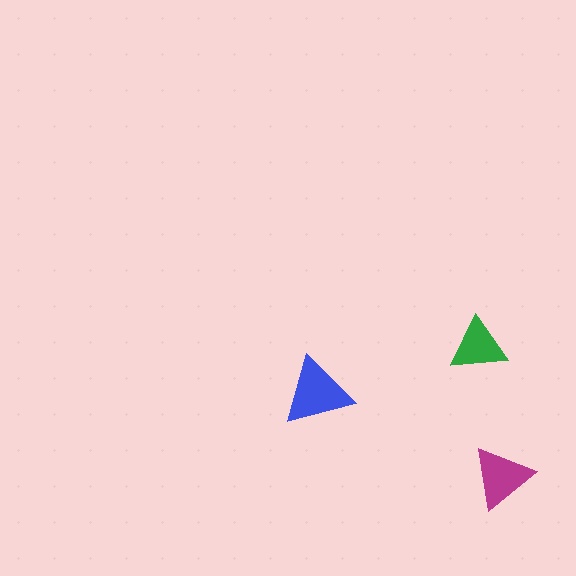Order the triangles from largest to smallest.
the blue one, the magenta one, the green one.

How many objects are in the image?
There are 3 objects in the image.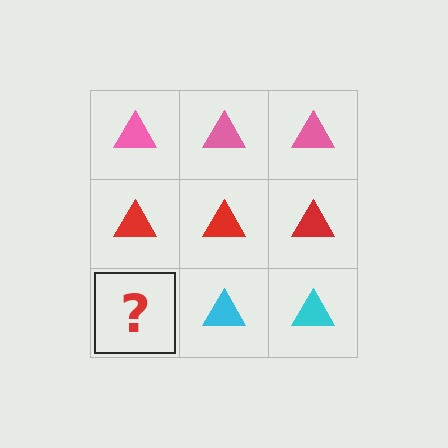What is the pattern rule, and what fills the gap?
The rule is that each row has a consistent color. The gap should be filled with a cyan triangle.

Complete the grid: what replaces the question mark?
The question mark should be replaced with a cyan triangle.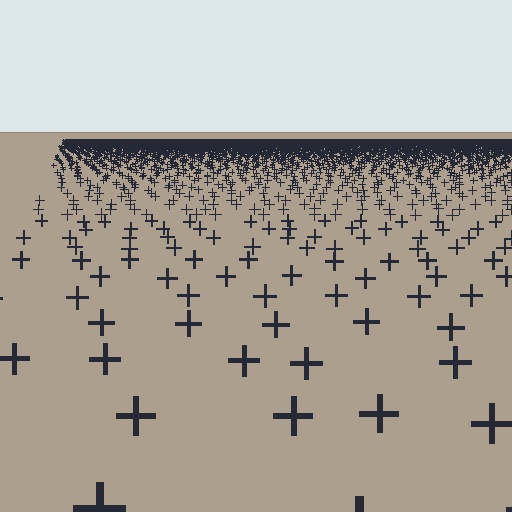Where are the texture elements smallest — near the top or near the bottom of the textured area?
Near the top.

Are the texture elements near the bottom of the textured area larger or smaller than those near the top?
Larger. Near the bottom, elements are closer to the viewer and appear at a bigger on-screen size.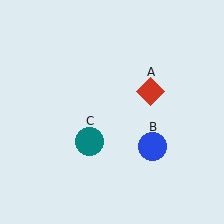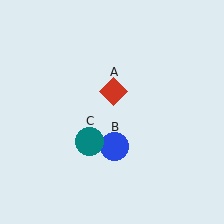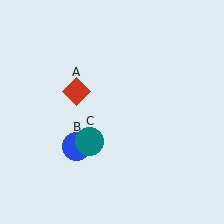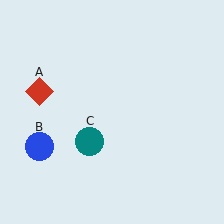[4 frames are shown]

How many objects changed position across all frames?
2 objects changed position: red diamond (object A), blue circle (object B).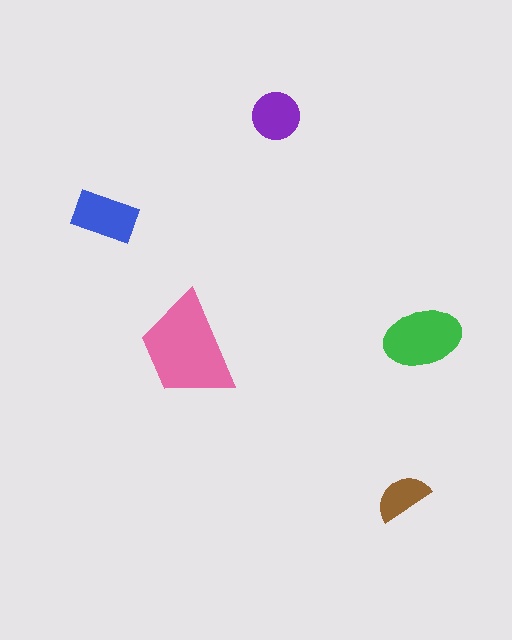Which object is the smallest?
The brown semicircle.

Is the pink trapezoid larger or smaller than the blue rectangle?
Larger.